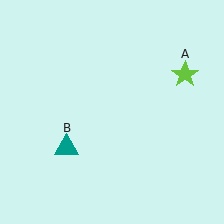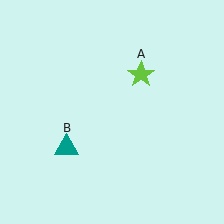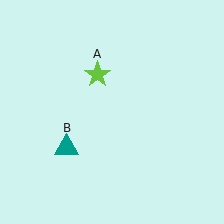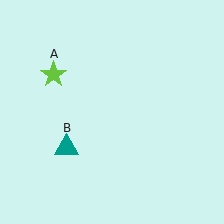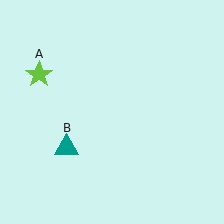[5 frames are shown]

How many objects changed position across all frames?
1 object changed position: lime star (object A).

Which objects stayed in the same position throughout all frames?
Teal triangle (object B) remained stationary.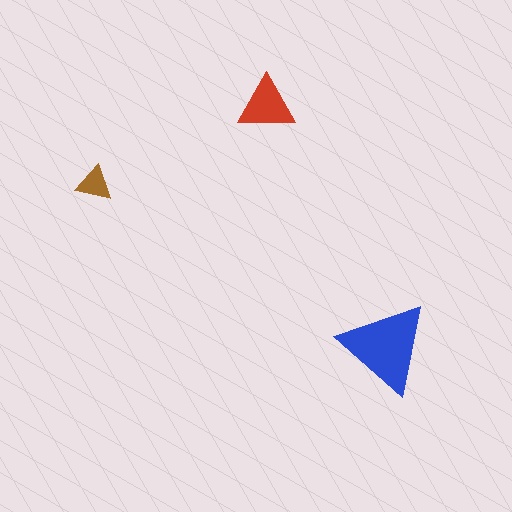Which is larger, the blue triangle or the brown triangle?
The blue one.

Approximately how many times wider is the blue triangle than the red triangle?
About 1.5 times wider.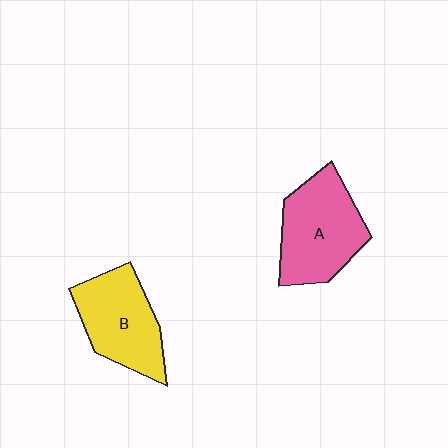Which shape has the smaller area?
Shape B (yellow).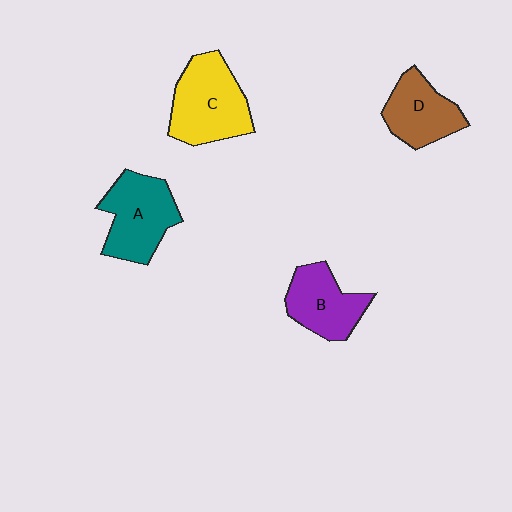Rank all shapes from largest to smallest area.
From largest to smallest: C (yellow), A (teal), B (purple), D (brown).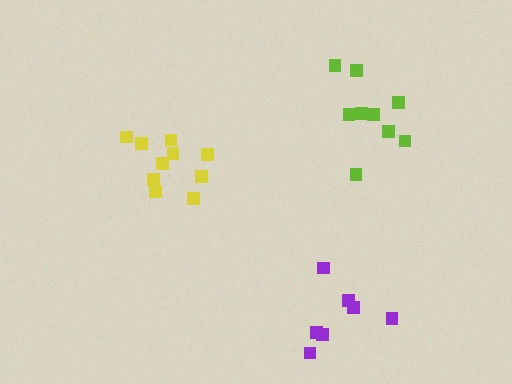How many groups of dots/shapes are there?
There are 3 groups.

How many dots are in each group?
Group 1: 9 dots, Group 2: 7 dots, Group 3: 10 dots (26 total).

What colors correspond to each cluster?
The clusters are colored: lime, purple, yellow.